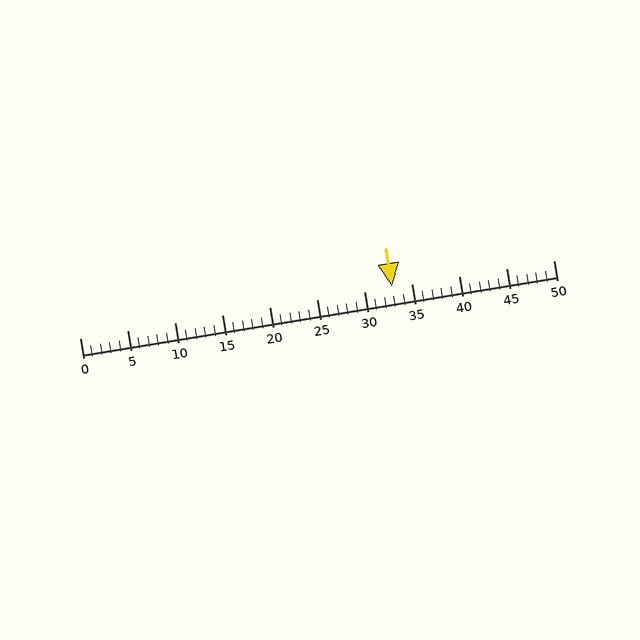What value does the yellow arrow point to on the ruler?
The yellow arrow points to approximately 33.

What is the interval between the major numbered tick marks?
The major tick marks are spaced 5 units apart.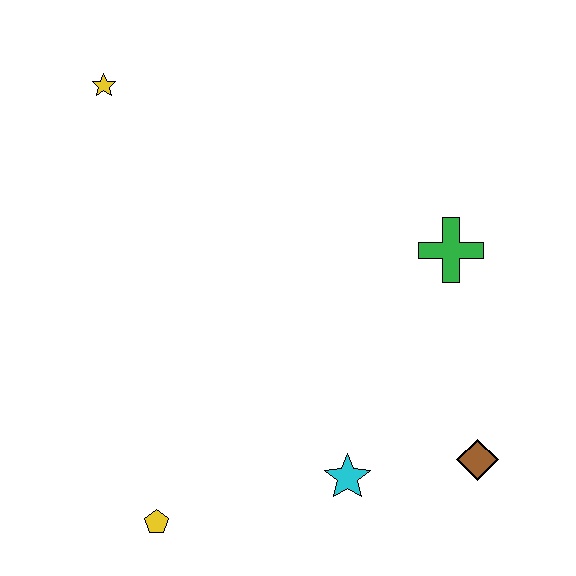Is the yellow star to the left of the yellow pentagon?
Yes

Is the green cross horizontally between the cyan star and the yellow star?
No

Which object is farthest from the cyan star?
The yellow star is farthest from the cyan star.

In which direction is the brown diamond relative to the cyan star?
The brown diamond is to the right of the cyan star.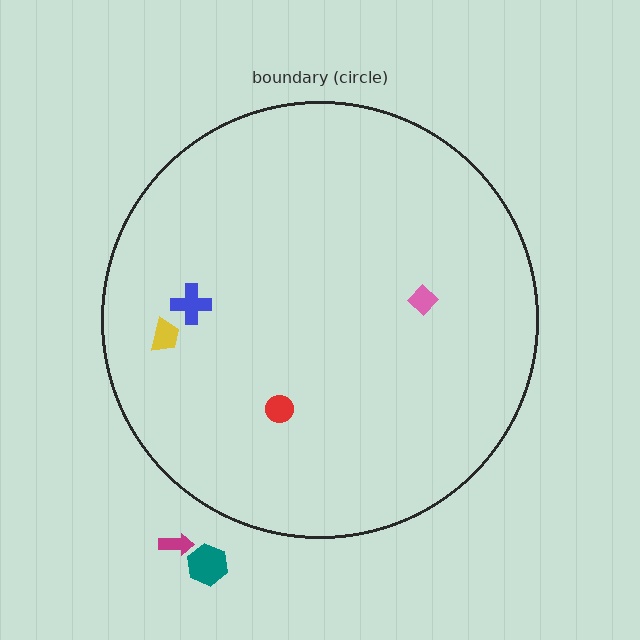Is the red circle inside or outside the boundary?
Inside.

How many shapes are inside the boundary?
4 inside, 2 outside.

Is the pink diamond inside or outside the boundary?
Inside.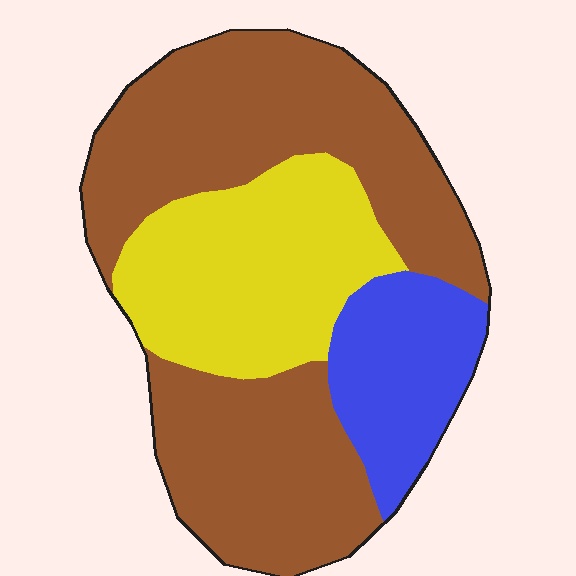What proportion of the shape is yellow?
Yellow takes up between a sixth and a third of the shape.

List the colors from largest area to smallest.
From largest to smallest: brown, yellow, blue.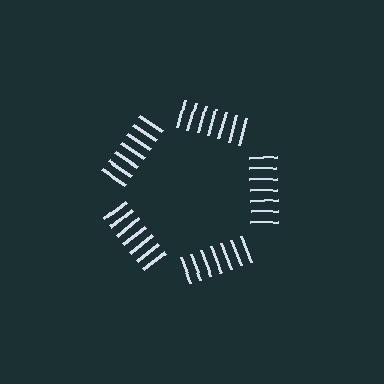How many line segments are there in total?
35 — 7 along each of the 5 edges.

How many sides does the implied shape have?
5 sides — the line-ends trace a pentagon.